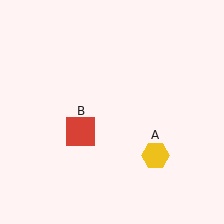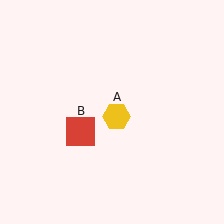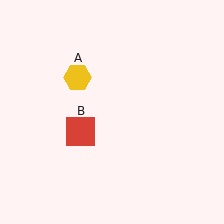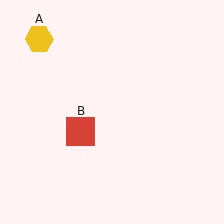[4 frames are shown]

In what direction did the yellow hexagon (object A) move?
The yellow hexagon (object A) moved up and to the left.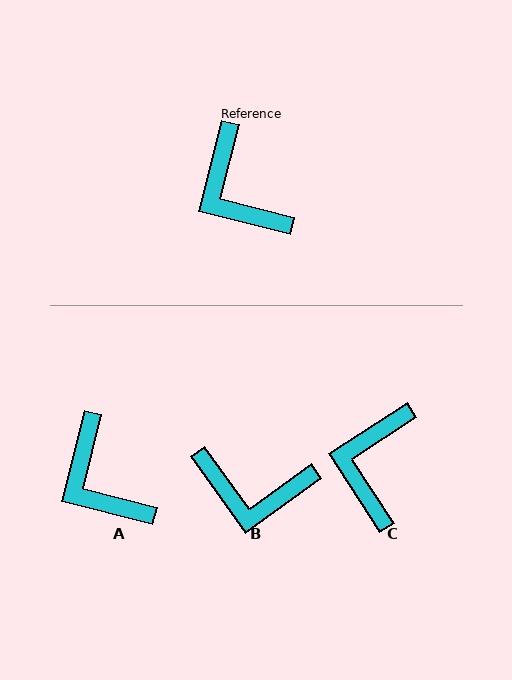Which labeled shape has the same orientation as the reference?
A.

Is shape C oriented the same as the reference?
No, it is off by about 43 degrees.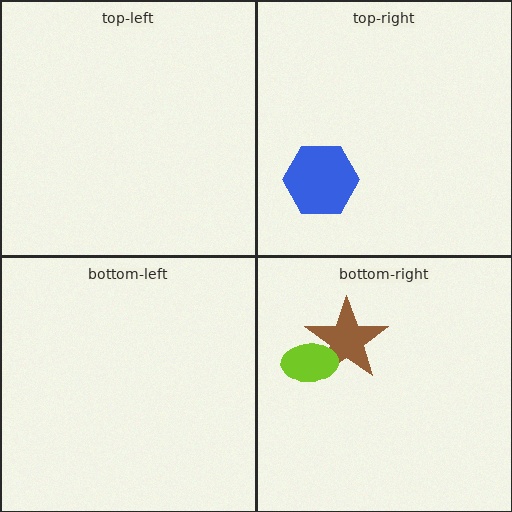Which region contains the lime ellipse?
The bottom-right region.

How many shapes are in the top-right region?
1.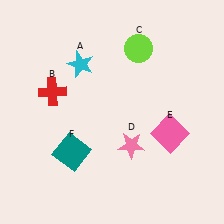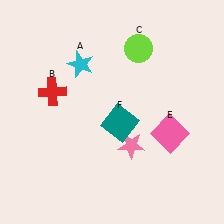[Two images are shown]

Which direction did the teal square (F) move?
The teal square (F) moved right.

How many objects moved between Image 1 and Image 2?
1 object moved between the two images.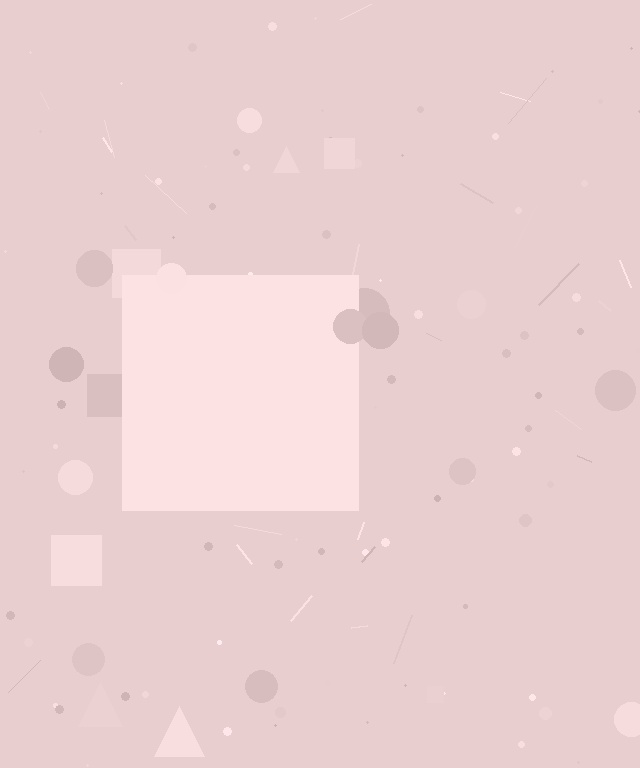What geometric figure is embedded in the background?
A square is embedded in the background.